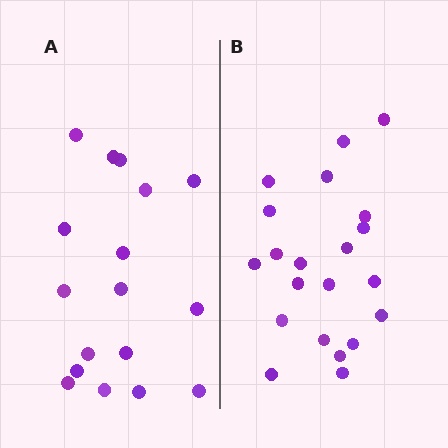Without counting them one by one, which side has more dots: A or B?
Region B (the right region) has more dots.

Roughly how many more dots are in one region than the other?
Region B has about 4 more dots than region A.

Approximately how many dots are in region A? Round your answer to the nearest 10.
About 20 dots. (The exact count is 17, which rounds to 20.)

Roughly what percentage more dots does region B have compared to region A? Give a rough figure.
About 25% more.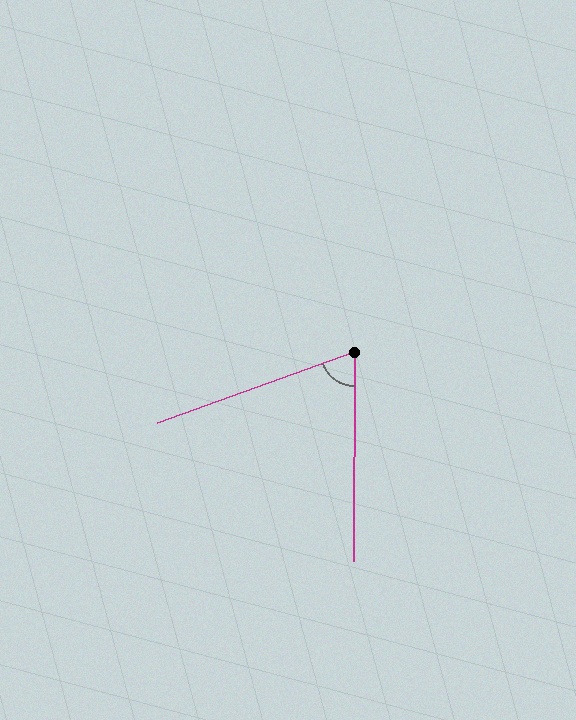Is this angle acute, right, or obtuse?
It is acute.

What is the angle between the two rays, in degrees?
Approximately 70 degrees.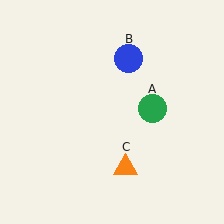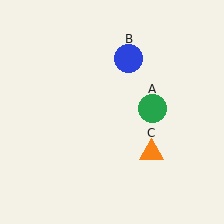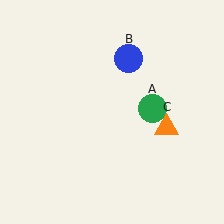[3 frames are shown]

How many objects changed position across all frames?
1 object changed position: orange triangle (object C).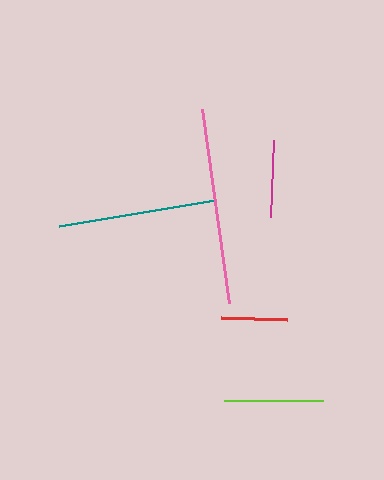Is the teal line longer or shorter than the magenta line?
The teal line is longer than the magenta line.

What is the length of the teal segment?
The teal segment is approximately 158 pixels long.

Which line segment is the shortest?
The red line is the shortest at approximately 67 pixels.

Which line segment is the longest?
The pink line is the longest at approximately 196 pixels.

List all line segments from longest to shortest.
From longest to shortest: pink, teal, lime, magenta, red.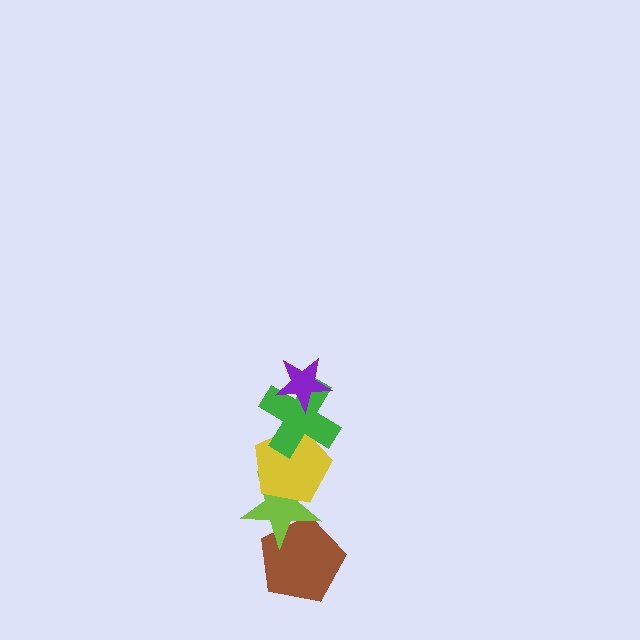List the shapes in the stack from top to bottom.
From top to bottom: the purple star, the green cross, the yellow pentagon, the lime star, the brown pentagon.